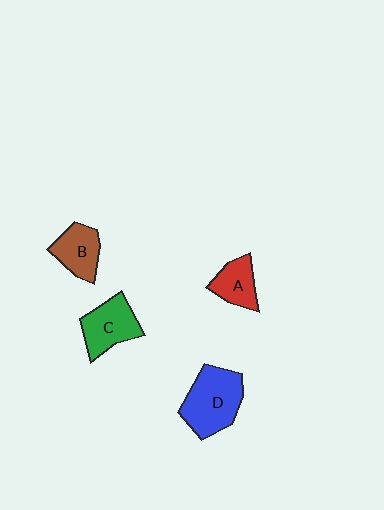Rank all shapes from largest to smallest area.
From largest to smallest: D (blue), C (green), B (brown), A (red).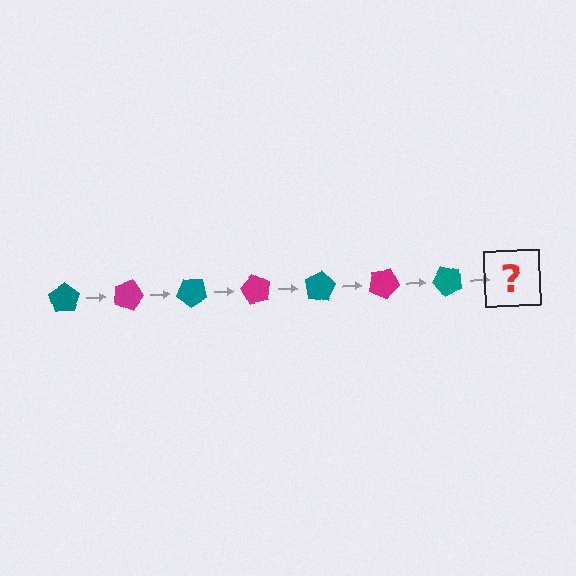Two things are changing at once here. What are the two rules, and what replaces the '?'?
The two rules are that it rotates 20 degrees each step and the color cycles through teal and magenta. The '?' should be a magenta pentagon, rotated 140 degrees from the start.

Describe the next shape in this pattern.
It should be a magenta pentagon, rotated 140 degrees from the start.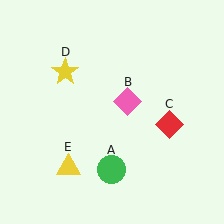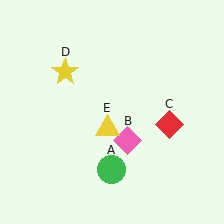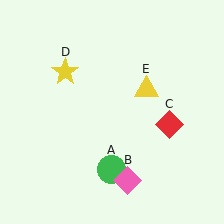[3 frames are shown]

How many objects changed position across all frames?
2 objects changed position: pink diamond (object B), yellow triangle (object E).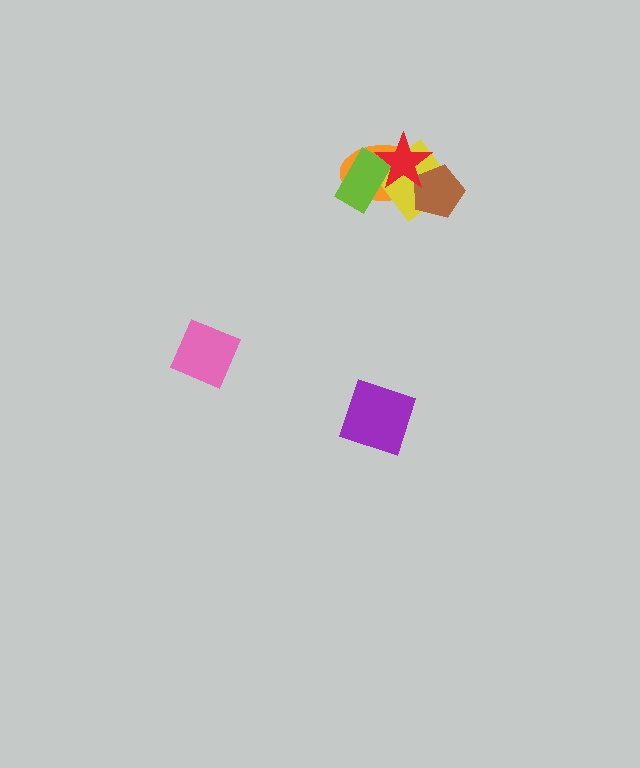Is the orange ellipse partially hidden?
Yes, it is partially covered by another shape.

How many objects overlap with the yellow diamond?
4 objects overlap with the yellow diamond.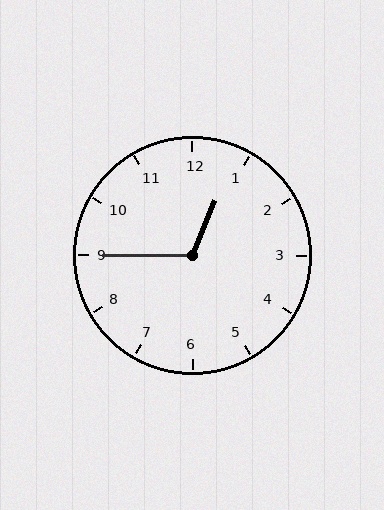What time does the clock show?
12:45.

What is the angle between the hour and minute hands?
Approximately 112 degrees.